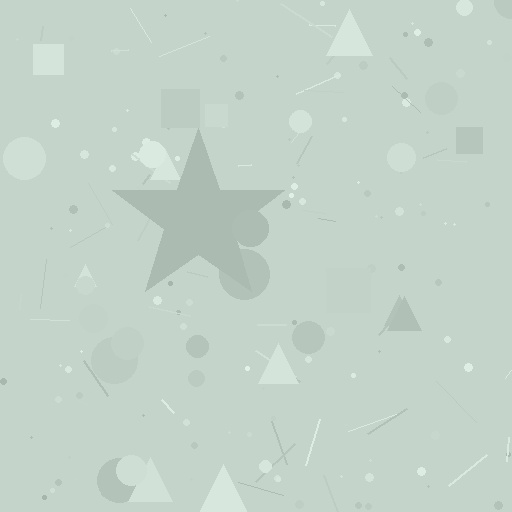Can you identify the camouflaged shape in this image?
The camouflaged shape is a star.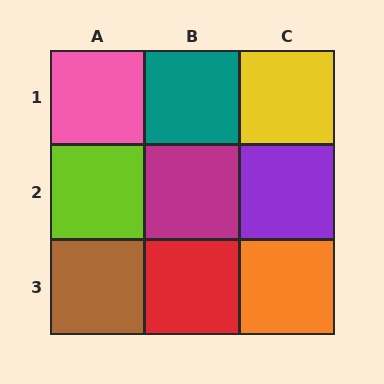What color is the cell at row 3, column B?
Red.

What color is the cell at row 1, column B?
Teal.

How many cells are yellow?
1 cell is yellow.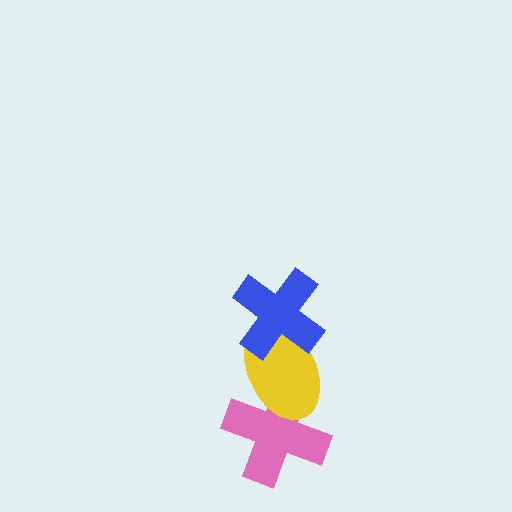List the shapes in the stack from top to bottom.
From top to bottom: the blue cross, the yellow ellipse, the pink cross.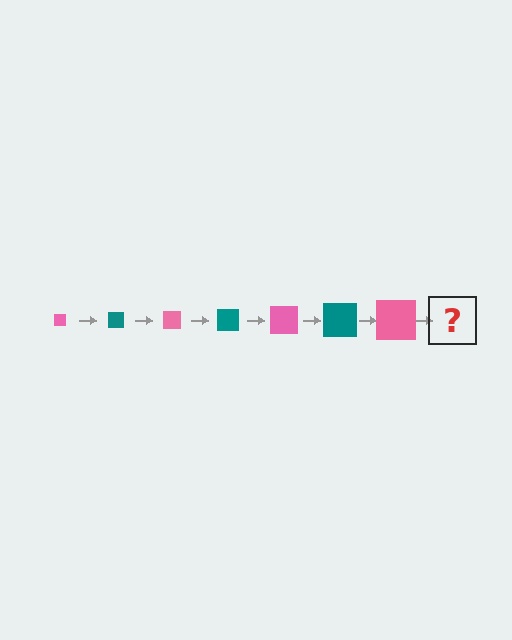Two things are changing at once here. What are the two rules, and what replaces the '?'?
The two rules are that the square grows larger each step and the color cycles through pink and teal. The '?' should be a teal square, larger than the previous one.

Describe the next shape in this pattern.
It should be a teal square, larger than the previous one.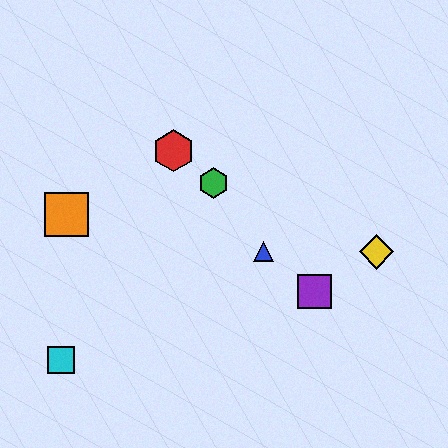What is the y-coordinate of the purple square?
The purple square is at y≈291.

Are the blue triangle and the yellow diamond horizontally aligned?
Yes, both are at y≈252.